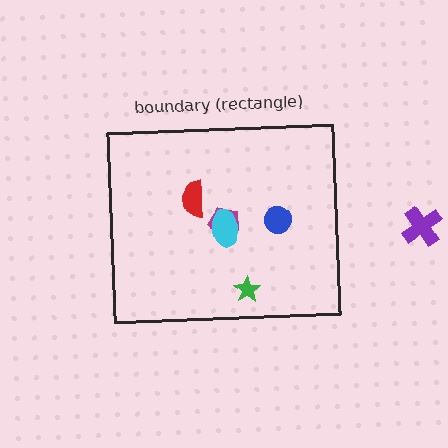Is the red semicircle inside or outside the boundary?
Inside.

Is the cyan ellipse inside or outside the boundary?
Inside.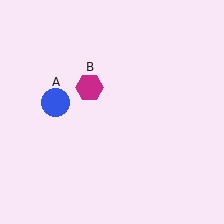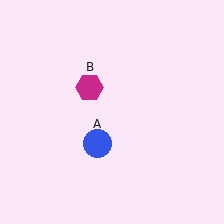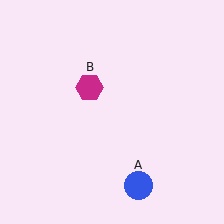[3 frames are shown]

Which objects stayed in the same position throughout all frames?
Magenta hexagon (object B) remained stationary.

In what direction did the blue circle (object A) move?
The blue circle (object A) moved down and to the right.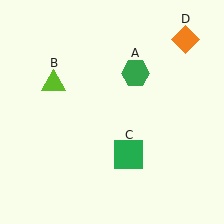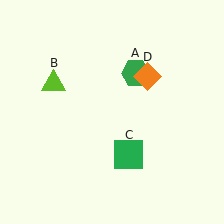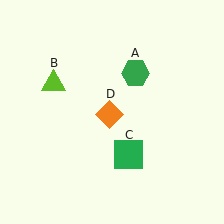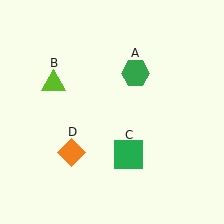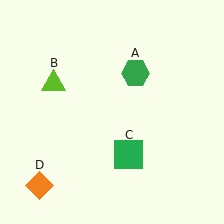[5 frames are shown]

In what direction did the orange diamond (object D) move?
The orange diamond (object D) moved down and to the left.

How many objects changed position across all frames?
1 object changed position: orange diamond (object D).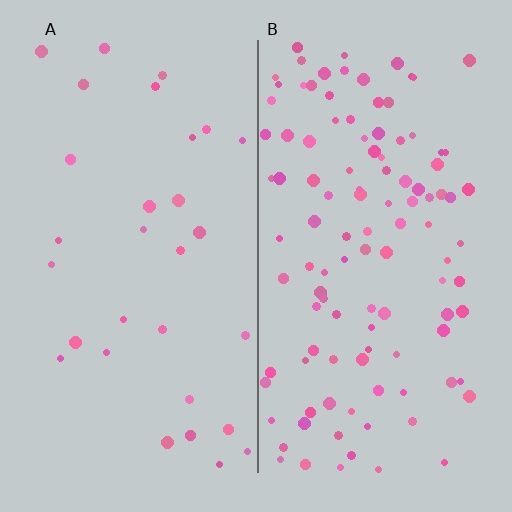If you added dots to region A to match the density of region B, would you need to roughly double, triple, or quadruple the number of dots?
Approximately quadruple.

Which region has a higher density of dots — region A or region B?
B (the right).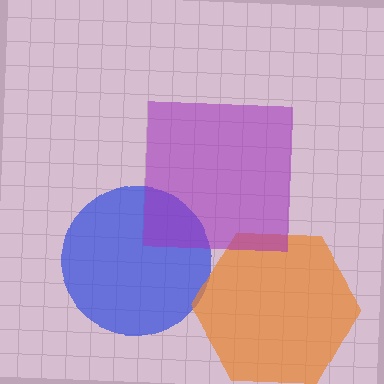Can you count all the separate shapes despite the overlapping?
Yes, there are 3 separate shapes.